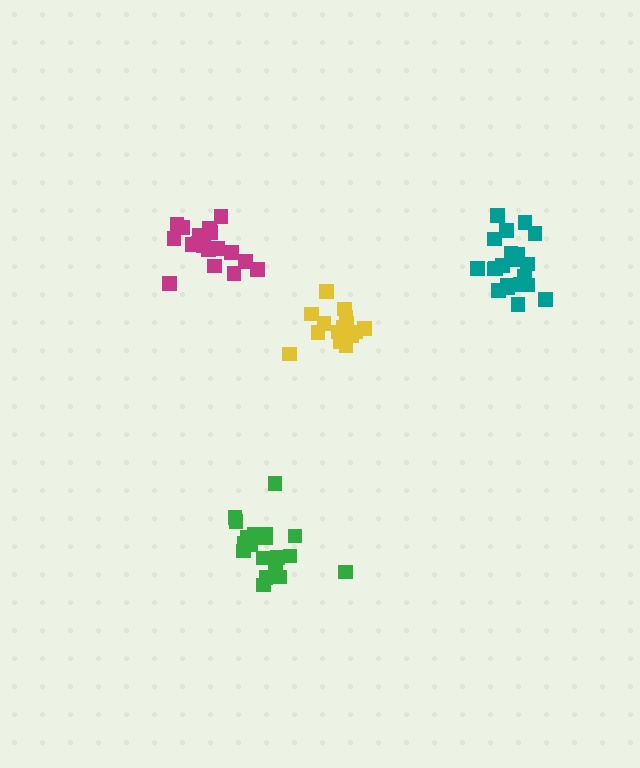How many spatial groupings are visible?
There are 4 spatial groupings.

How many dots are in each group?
Group 1: 21 dots, Group 2: 17 dots, Group 3: 18 dots, Group 4: 19 dots (75 total).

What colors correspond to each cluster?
The clusters are colored: teal, yellow, magenta, green.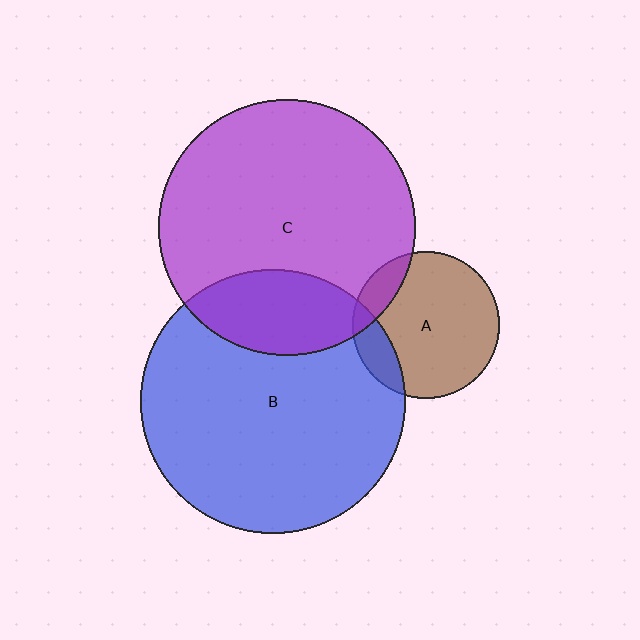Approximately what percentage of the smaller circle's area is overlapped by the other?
Approximately 15%.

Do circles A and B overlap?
Yes.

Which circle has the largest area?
Circle B (blue).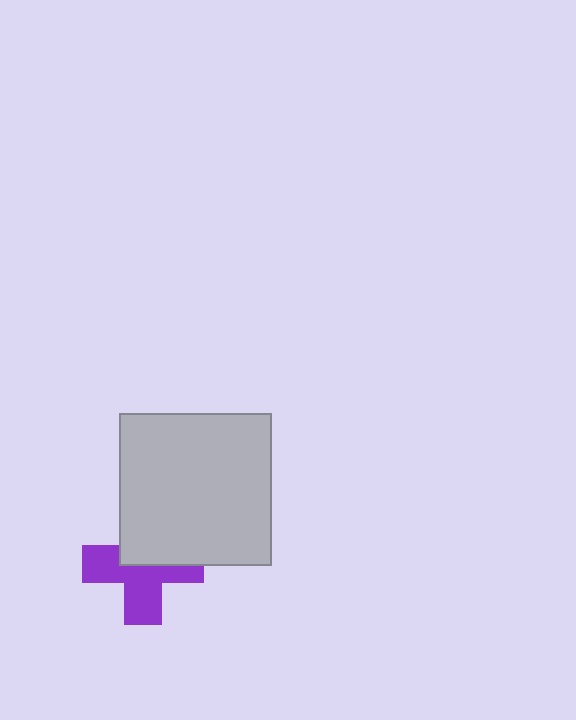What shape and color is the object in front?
The object in front is a light gray square.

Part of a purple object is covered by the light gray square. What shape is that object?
It is a cross.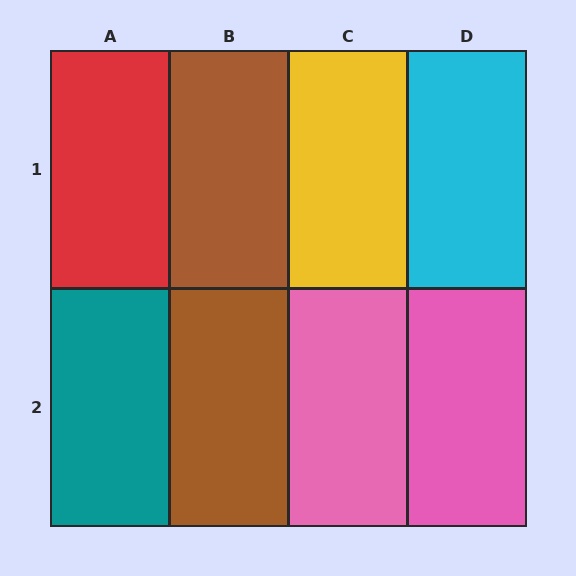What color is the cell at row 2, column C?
Pink.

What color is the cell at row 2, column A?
Teal.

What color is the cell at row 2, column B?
Brown.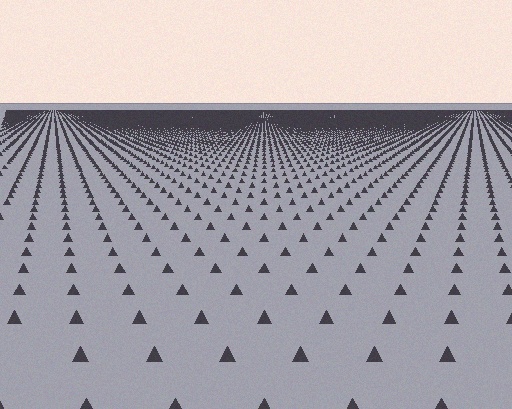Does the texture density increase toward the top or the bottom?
Density increases toward the top.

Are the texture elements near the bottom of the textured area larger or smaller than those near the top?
Larger. Near the bottom, elements are closer to the viewer and appear at a bigger on-screen size.